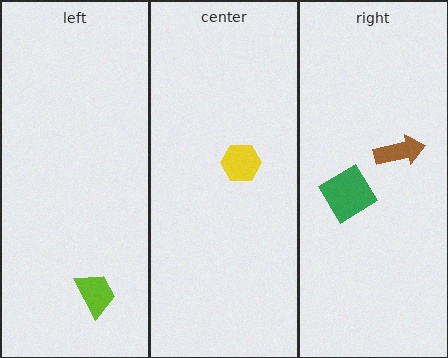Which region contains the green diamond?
The right region.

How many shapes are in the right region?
2.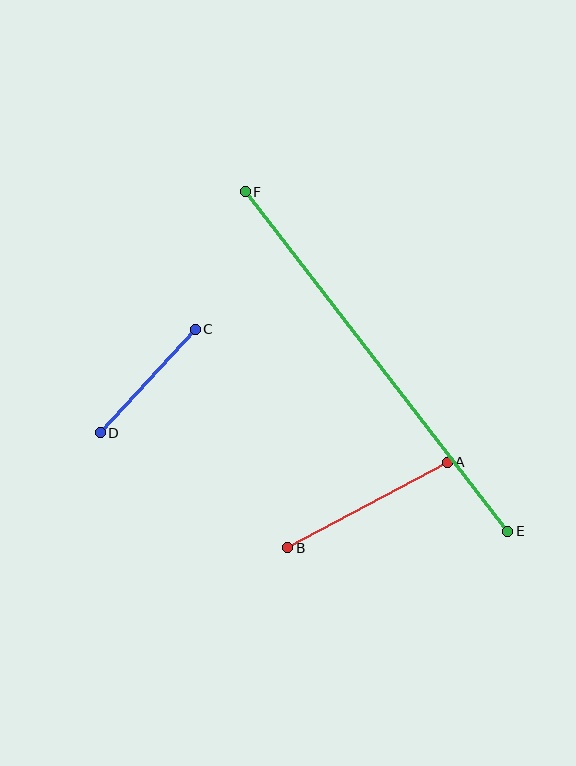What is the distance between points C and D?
The distance is approximately 141 pixels.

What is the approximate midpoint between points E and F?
The midpoint is at approximately (377, 361) pixels.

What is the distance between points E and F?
The distance is approximately 429 pixels.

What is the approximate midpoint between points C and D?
The midpoint is at approximately (148, 381) pixels.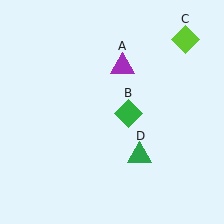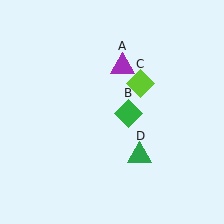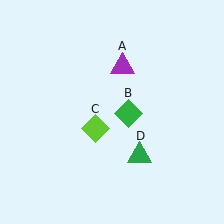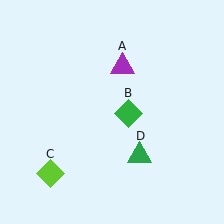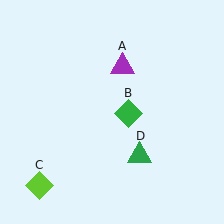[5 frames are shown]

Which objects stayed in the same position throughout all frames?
Purple triangle (object A) and green diamond (object B) and green triangle (object D) remained stationary.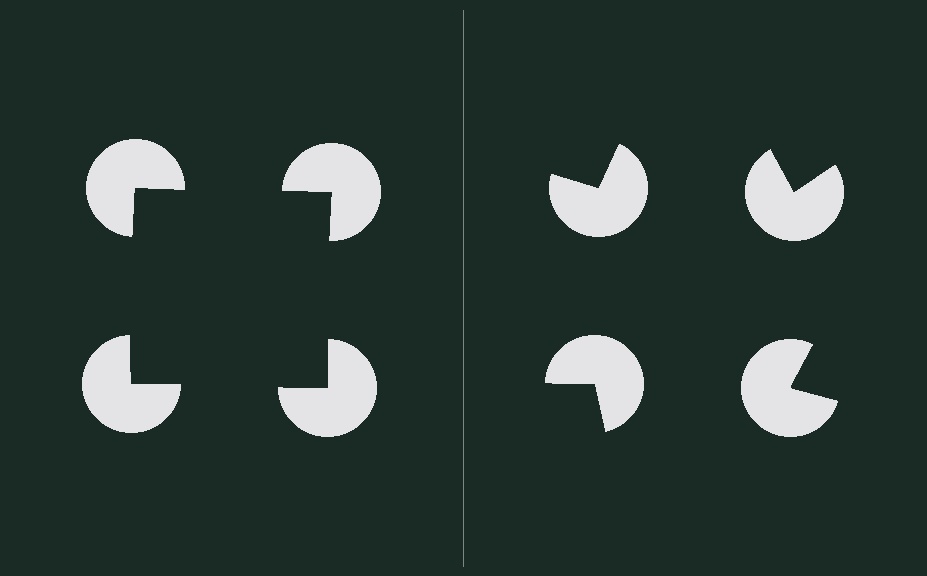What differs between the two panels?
The pac-man discs are positioned identically on both sides; only the wedge orientations differ. On the left they align to a square; on the right they are misaligned.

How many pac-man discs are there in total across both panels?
8 — 4 on each side.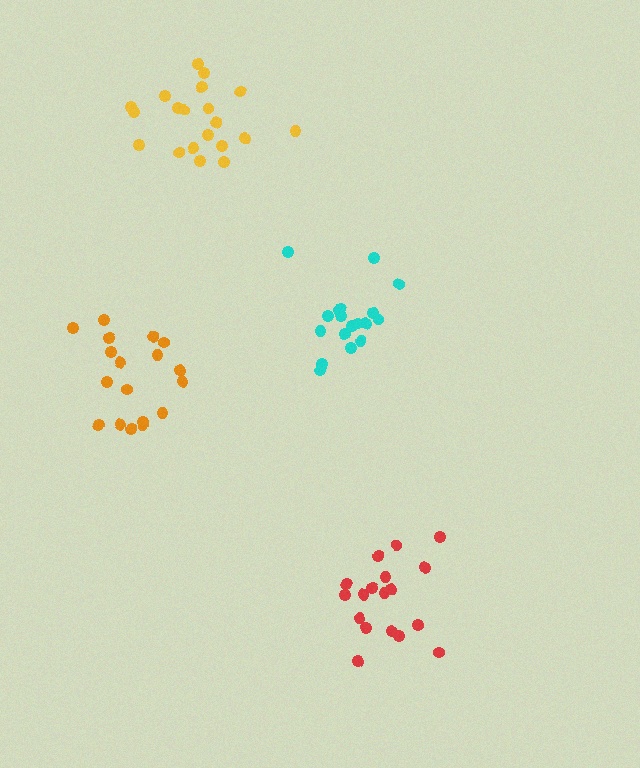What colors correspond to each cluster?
The clusters are colored: cyan, orange, red, yellow.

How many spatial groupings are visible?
There are 4 spatial groupings.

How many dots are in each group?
Group 1: 18 dots, Group 2: 18 dots, Group 3: 18 dots, Group 4: 20 dots (74 total).